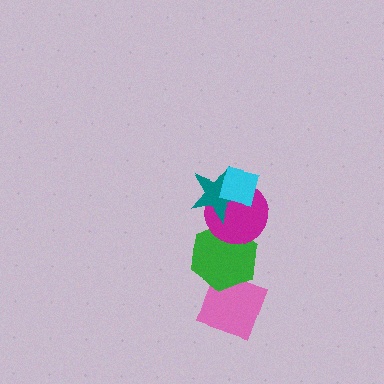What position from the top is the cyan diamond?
The cyan diamond is 1st from the top.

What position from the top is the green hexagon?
The green hexagon is 4th from the top.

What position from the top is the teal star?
The teal star is 2nd from the top.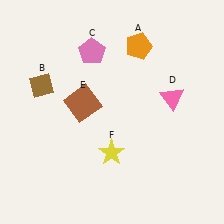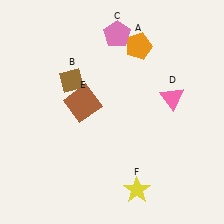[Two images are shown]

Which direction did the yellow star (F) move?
The yellow star (F) moved down.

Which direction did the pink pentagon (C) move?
The pink pentagon (C) moved right.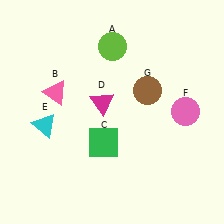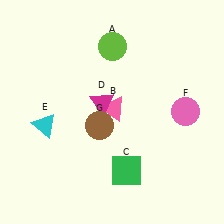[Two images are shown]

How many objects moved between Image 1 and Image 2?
3 objects moved between the two images.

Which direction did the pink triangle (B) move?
The pink triangle (B) moved right.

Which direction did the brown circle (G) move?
The brown circle (G) moved left.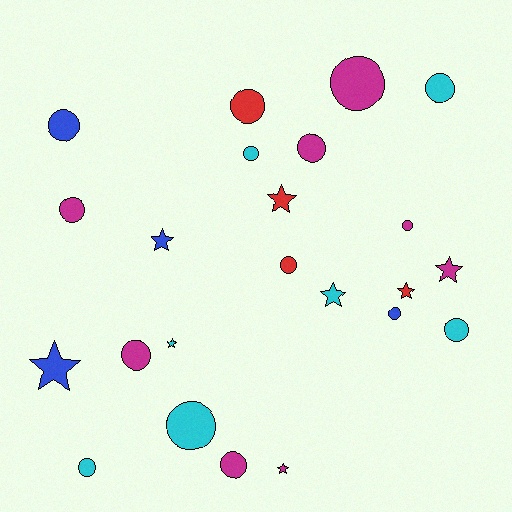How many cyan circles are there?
There are 5 cyan circles.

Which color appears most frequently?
Magenta, with 8 objects.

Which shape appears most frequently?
Circle, with 15 objects.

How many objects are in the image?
There are 23 objects.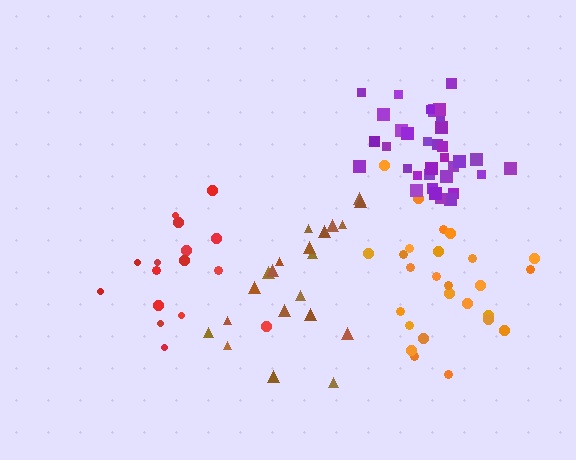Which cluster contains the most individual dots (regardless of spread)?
Purple (35).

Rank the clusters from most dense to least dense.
purple, red, orange, brown.